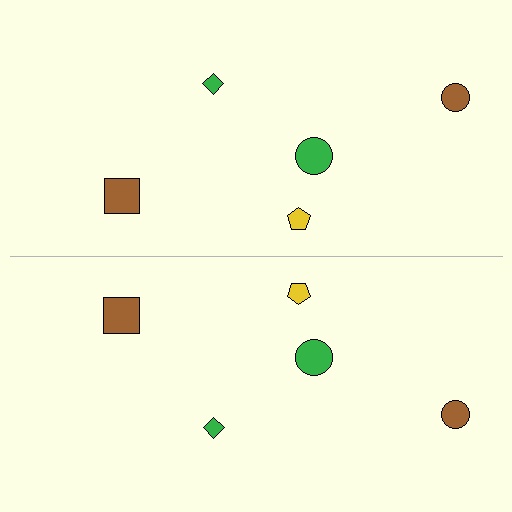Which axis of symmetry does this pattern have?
The pattern has a horizontal axis of symmetry running through the center of the image.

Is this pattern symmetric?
Yes, this pattern has bilateral (reflection) symmetry.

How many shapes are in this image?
There are 10 shapes in this image.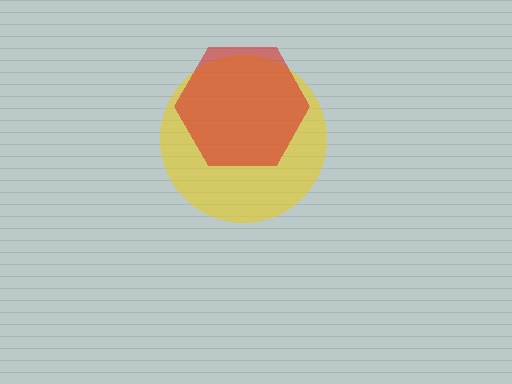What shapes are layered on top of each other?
The layered shapes are: a yellow circle, a red hexagon.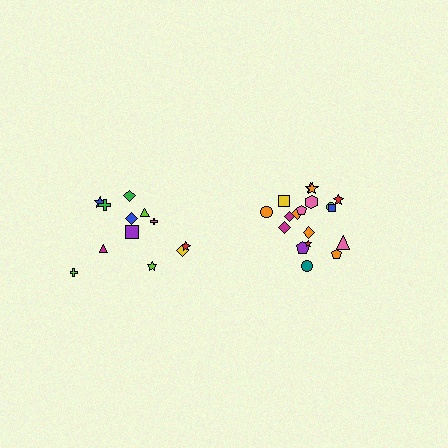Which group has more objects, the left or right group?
The right group.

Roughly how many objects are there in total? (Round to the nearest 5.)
Roughly 30 objects in total.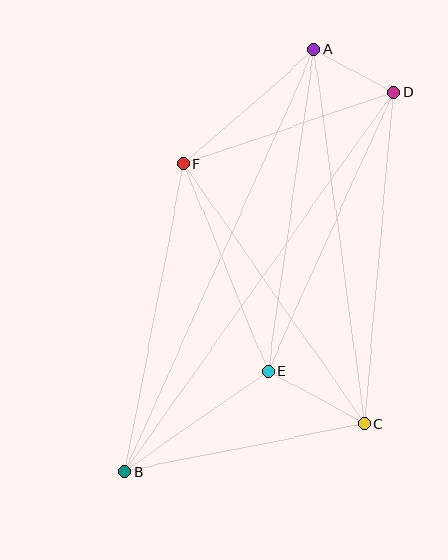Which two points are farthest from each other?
Points B and D are farthest from each other.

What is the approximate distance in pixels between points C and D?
The distance between C and D is approximately 333 pixels.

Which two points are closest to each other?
Points A and D are closest to each other.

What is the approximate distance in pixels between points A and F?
The distance between A and F is approximately 173 pixels.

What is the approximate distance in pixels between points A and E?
The distance between A and E is approximately 325 pixels.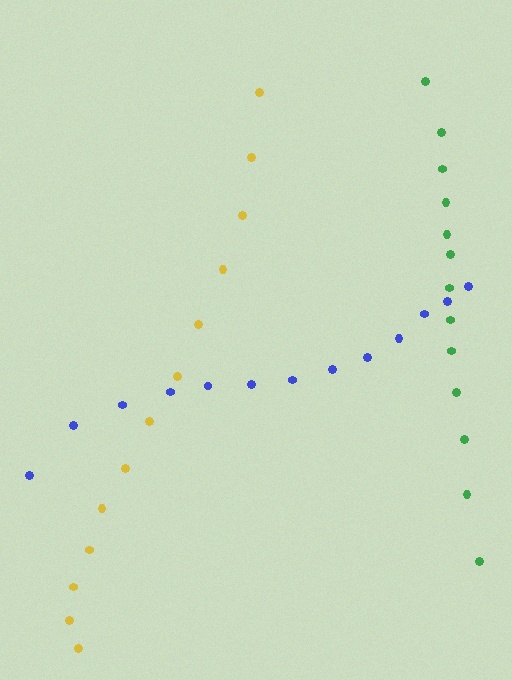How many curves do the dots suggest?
There are 3 distinct paths.